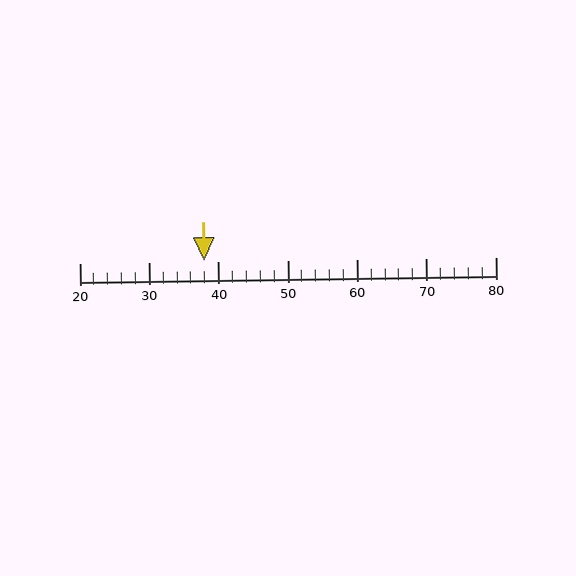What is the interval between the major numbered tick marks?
The major tick marks are spaced 10 units apart.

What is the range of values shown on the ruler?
The ruler shows values from 20 to 80.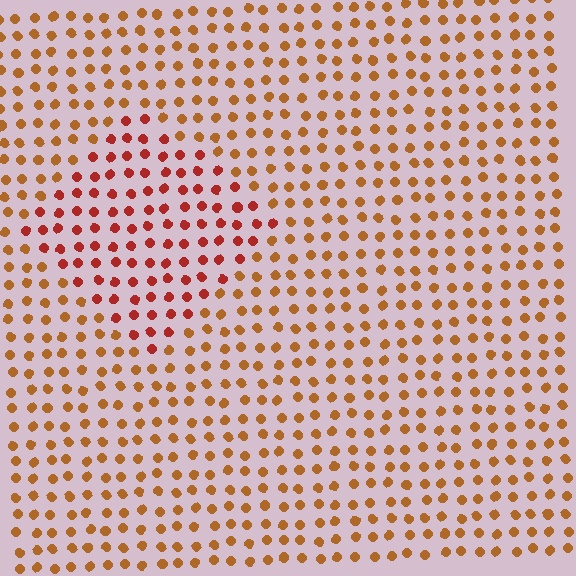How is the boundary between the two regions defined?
The boundary is defined purely by a slight shift in hue (about 29 degrees). Spacing, size, and orientation are identical on both sides.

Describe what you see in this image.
The image is filled with small brown elements in a uniform arrangement. A diamond-shaped region is visible where the elements are tinted to a slightly different hue, forming a subtle color boundary.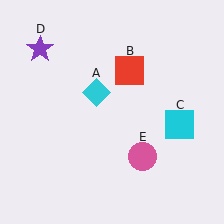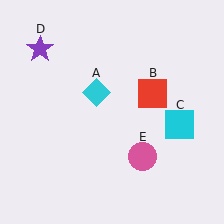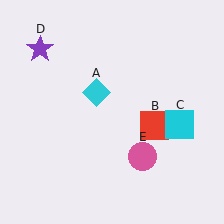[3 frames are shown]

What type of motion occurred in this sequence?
The red square (object B) rotated clockwise around the center of the scene.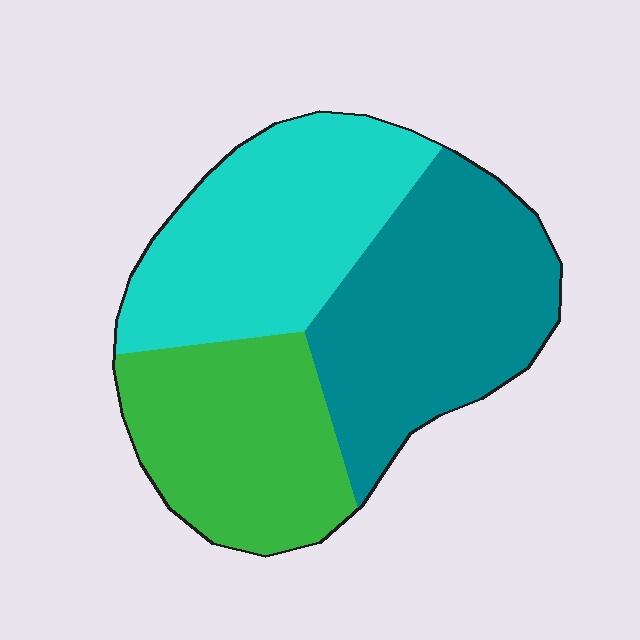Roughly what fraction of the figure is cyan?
Cyan takes up about one third (1/3) of the figure.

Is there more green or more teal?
Teal.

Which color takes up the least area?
Green, at roughly 30%.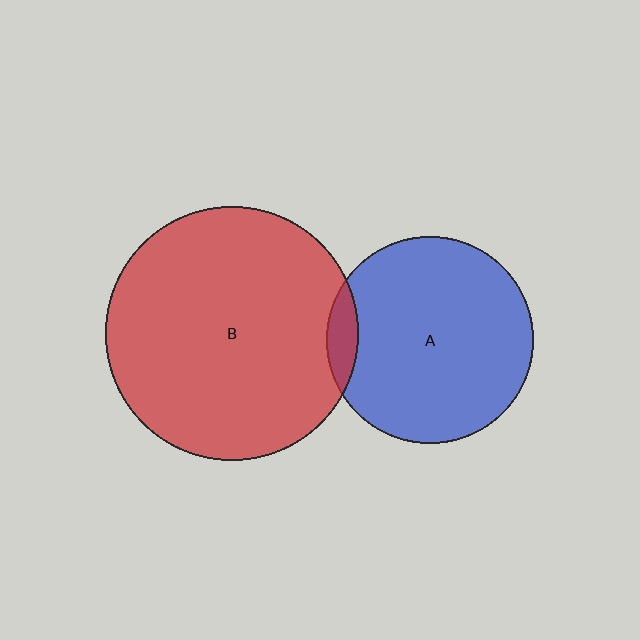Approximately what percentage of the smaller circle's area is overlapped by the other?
Approximately 10%.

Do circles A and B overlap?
Yes.